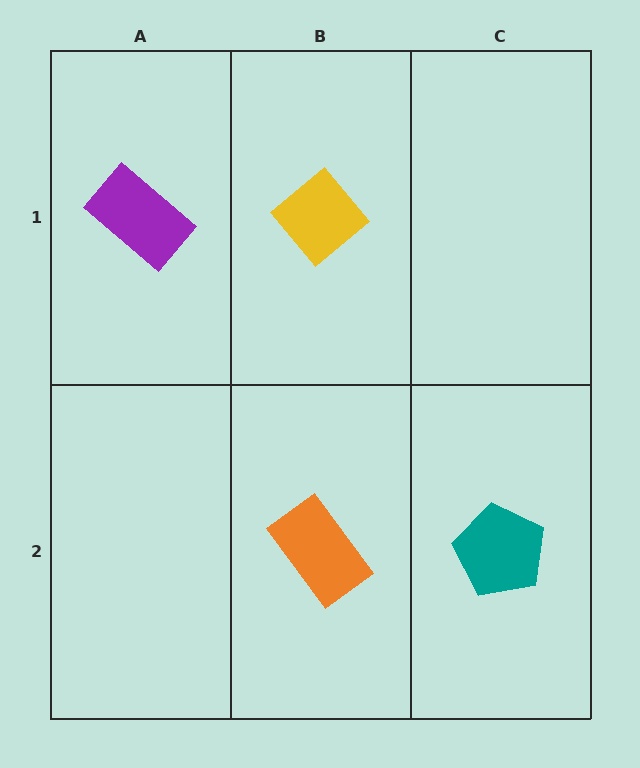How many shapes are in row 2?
2 shapes.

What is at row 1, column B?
A yellow diamond.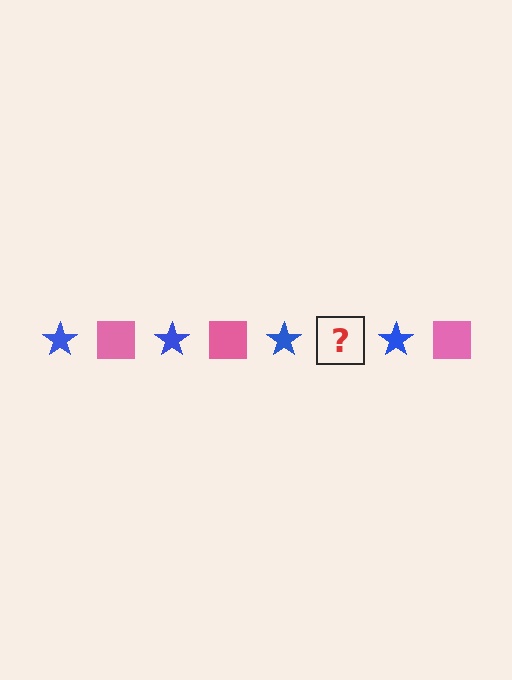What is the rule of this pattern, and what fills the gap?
The rule is that the pattern alternates between blue star and pink square. The gap should be filled with a pink square.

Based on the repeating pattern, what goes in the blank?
The blank should be a pink square.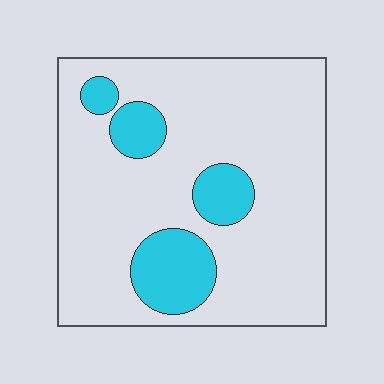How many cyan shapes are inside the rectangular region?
4.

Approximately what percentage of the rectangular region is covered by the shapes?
Approximately 20%.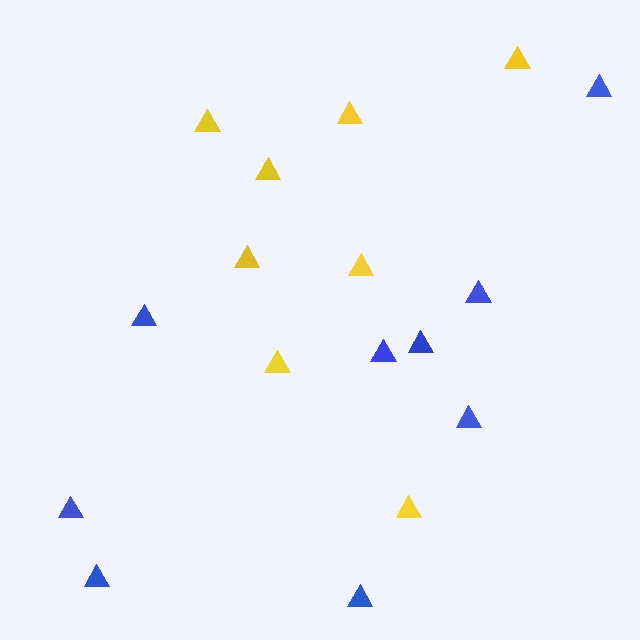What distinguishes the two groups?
There are 2 groups: one group of blue triangles (9) and one group of yellow triangles (8).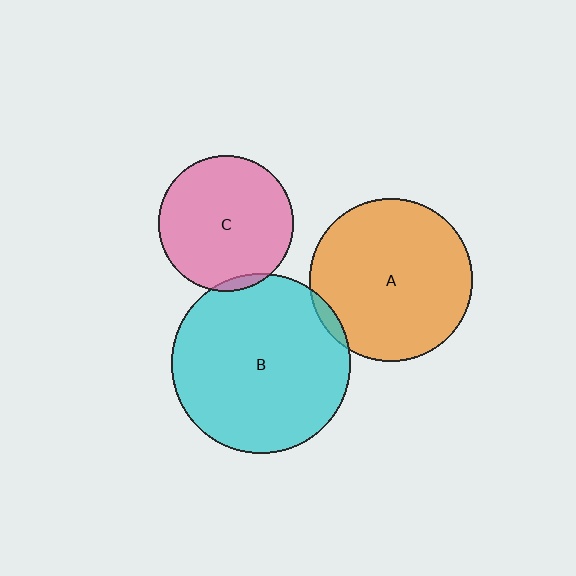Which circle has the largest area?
Circle B (cyan).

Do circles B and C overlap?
Yes.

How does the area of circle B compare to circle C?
Approximately 1.8 times.